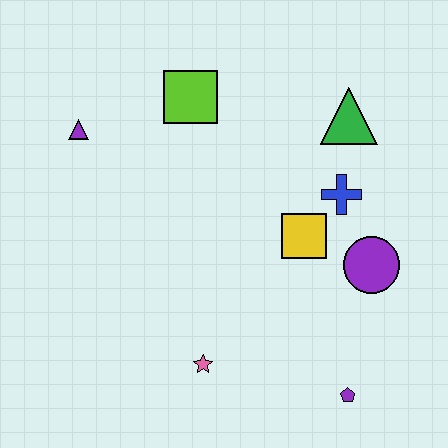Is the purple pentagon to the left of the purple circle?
Yes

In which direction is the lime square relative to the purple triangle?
The lime square is to the right of the purple triangle.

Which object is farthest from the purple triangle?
The purple pentagon is farthest from the purple triangle.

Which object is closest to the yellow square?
The blue cross is closest to the yellow square.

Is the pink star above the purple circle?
No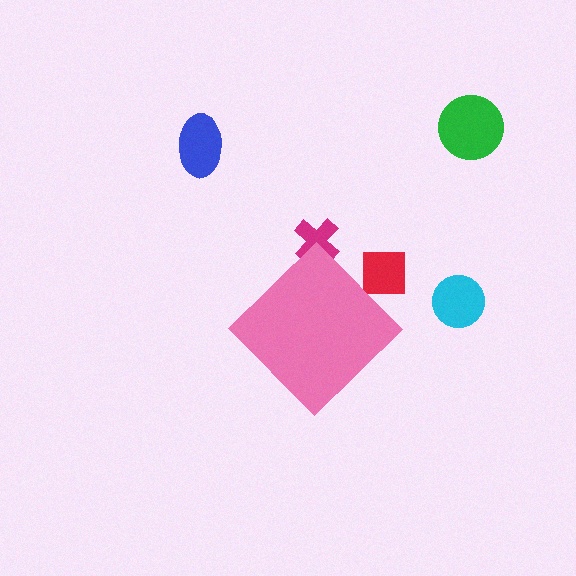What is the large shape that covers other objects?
A pink diamond.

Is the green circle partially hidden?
No, the green circle is fully visible.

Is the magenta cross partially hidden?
Yes, the magenta cross is partially hidden behind the pink diamond.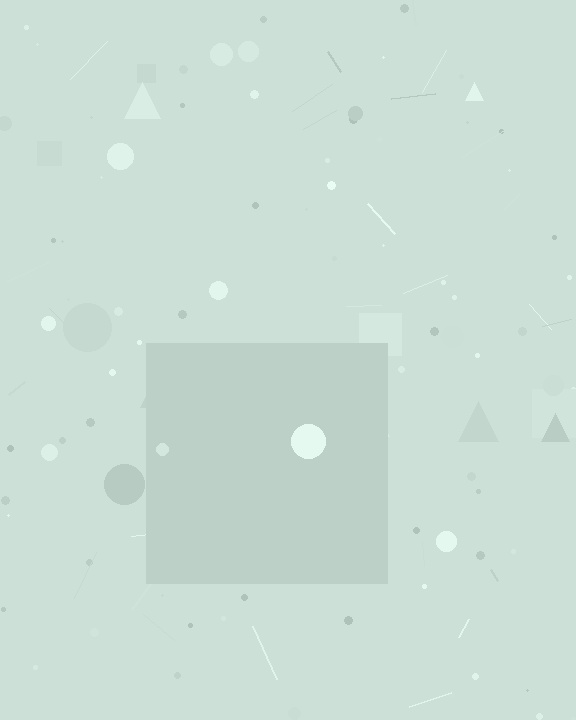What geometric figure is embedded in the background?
A square is embedded in the background.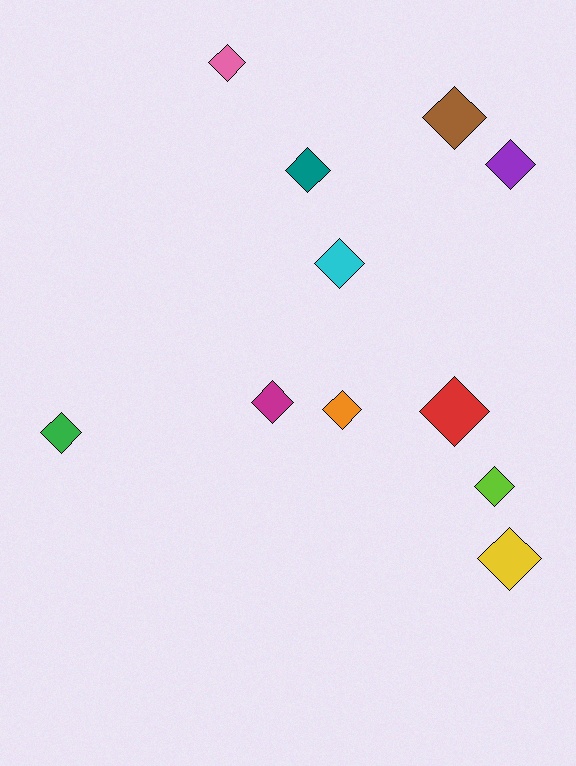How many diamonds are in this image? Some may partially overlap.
There are 11 diamonds.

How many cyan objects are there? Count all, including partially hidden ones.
There is 1 cyan object.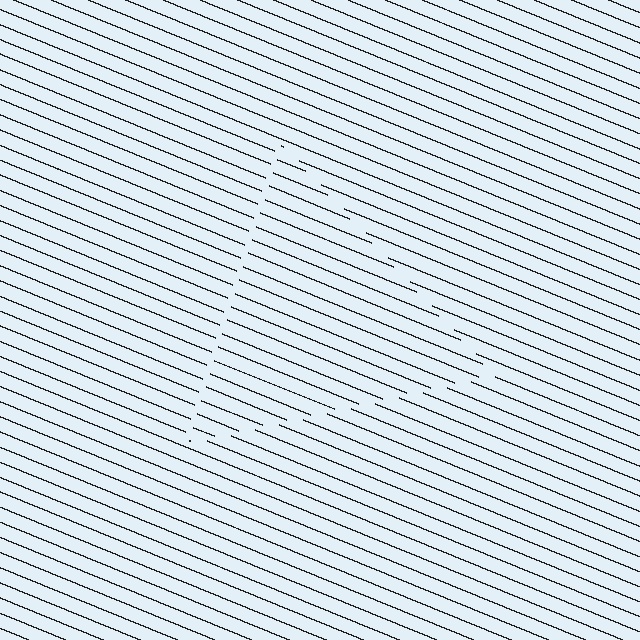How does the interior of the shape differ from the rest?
The interior of the shape contains the same grating, shifted by half a period — the contour is defined by the phase discontinuity where line-ends from the inner and outer gratings abut.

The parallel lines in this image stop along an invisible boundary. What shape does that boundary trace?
An illusory triangle. The interior of the shape contains the same grating, shifted by half a period — the contour is defined by the phase discontinuity where line-ends from the inner and outer gratings abut.